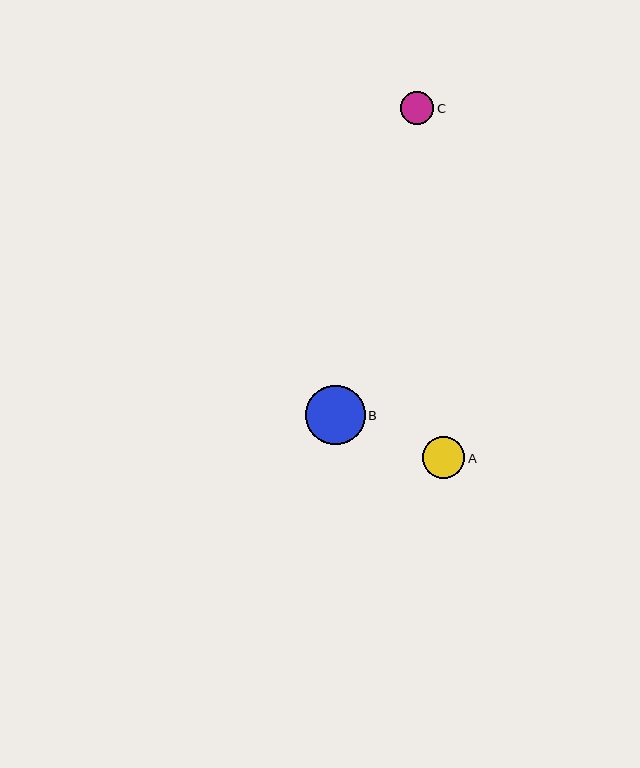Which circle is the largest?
Circle B is the largest with a size of approximately 59 pixels.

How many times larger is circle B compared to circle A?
Circle B is approximately 1.4 times the size of circle A.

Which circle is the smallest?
Circle C is the smallest with a size of approximately 33 pixels.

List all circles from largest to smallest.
From largest to smallest: B, A, C.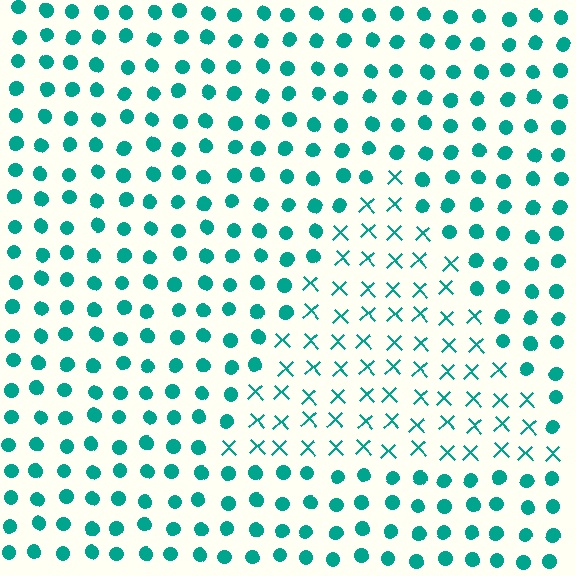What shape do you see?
I see a triangle.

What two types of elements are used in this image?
The image uses X marks inside the triangle region and circles outside it.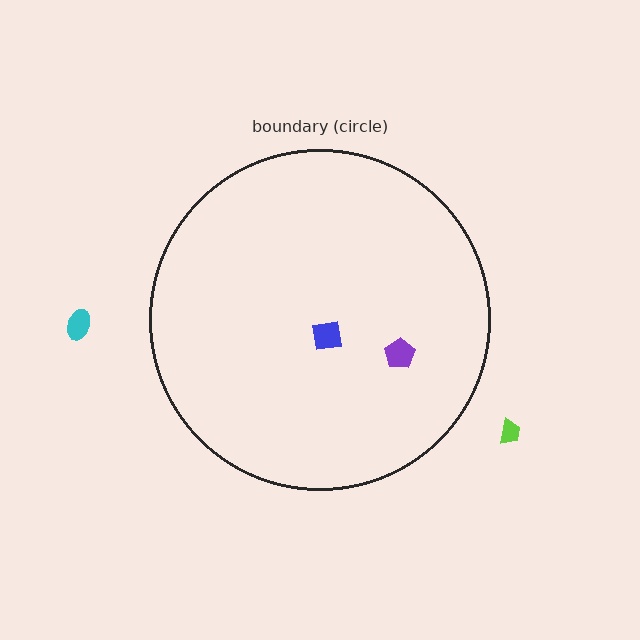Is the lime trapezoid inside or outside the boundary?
Outside.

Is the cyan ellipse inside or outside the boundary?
Outside.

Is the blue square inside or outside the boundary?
Inside.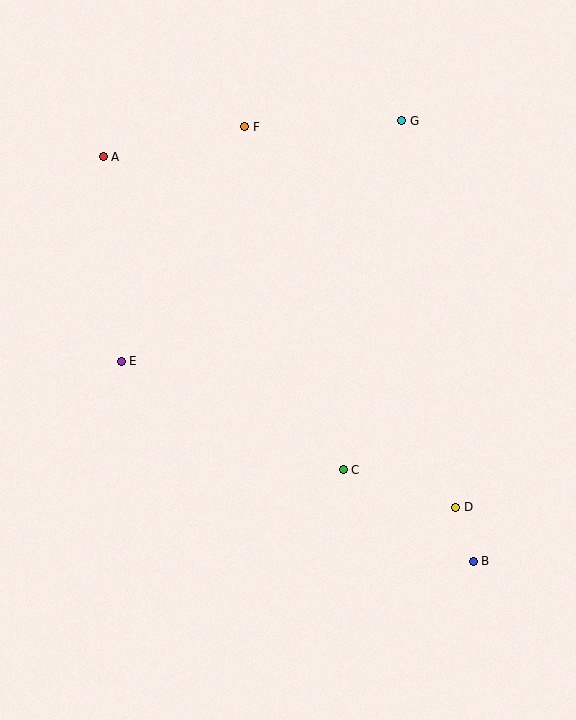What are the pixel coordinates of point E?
Point E is at (121, 361).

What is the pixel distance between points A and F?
The distance between A and F is 145 pixels.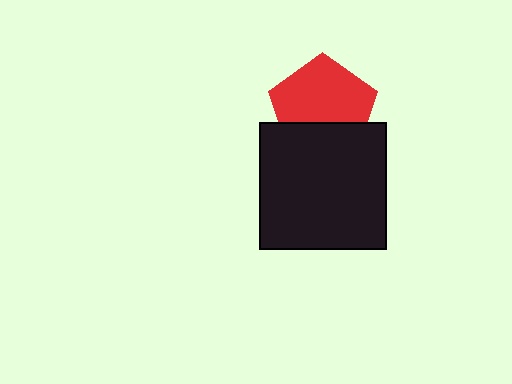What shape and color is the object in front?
The object in front is a black square.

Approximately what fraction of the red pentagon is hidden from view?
Roughly 34% of the red pentagon is hidden behind the black square.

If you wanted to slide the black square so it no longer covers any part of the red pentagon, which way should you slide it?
Slide it down — that is the most direct way to separate the two shapes.